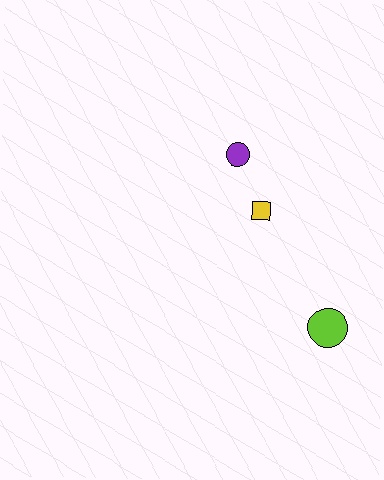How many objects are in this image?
There are 3 objects.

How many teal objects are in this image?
There are no teal objects.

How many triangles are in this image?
There are no triangles.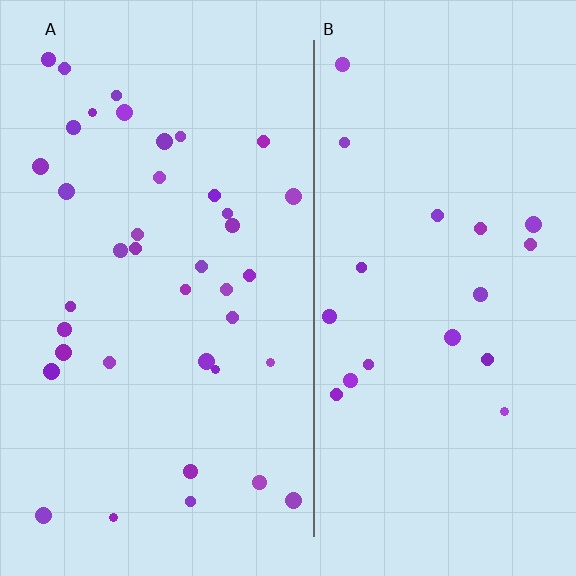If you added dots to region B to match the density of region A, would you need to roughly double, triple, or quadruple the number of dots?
Approximately double.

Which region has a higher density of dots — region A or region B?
A (the left).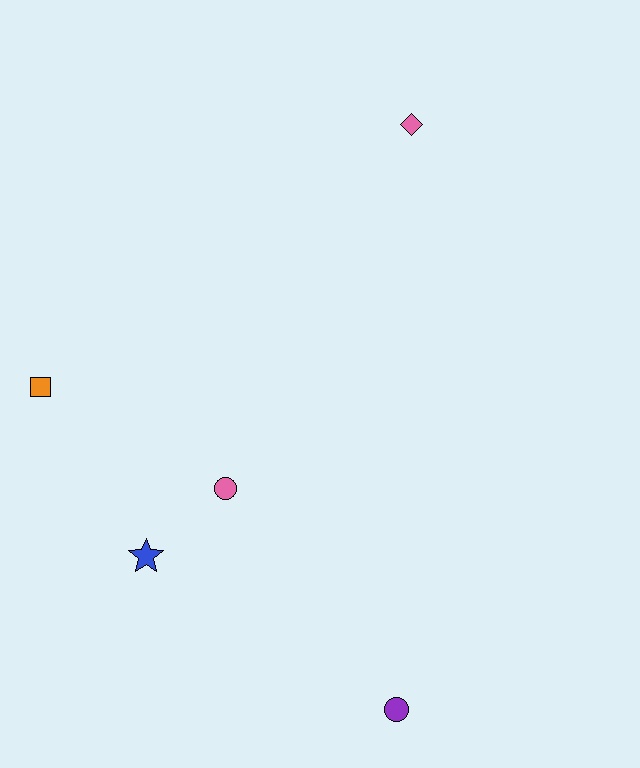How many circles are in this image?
There are 2 circles.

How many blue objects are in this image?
There is 1 blue object.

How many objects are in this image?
There are 5 objects.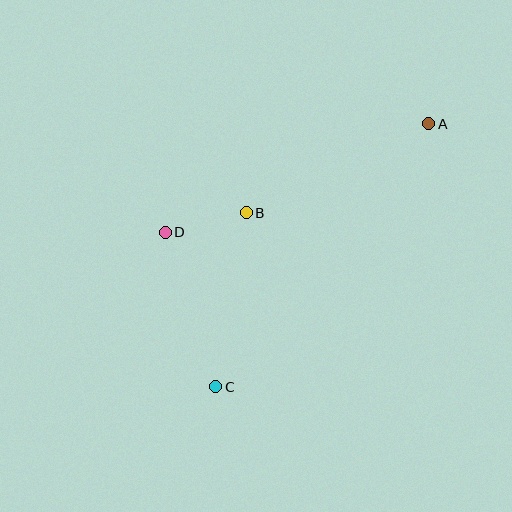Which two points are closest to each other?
Points B and D are closest to each other.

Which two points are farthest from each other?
Points A and C are farthest from each other.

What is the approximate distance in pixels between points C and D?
The distance between C and D is approximately 162 pixels.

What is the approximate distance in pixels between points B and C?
The distance between B and C is approximately 176 pixels.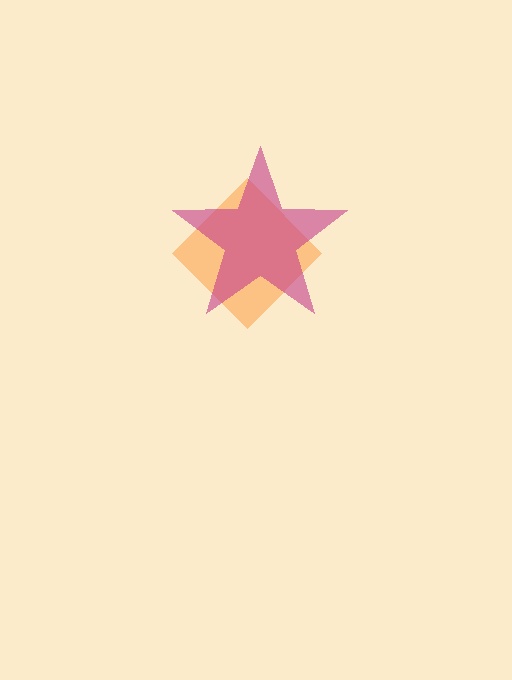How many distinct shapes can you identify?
There are 2 distinct shapes: an orange diamond, a magenta star.